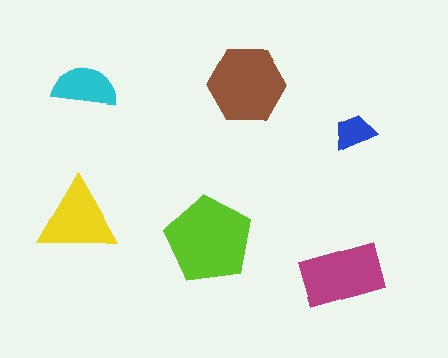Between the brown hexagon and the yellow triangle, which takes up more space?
The brown hexagon.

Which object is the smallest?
The blue trapezoid.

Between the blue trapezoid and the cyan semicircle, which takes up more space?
The cyan semicircle.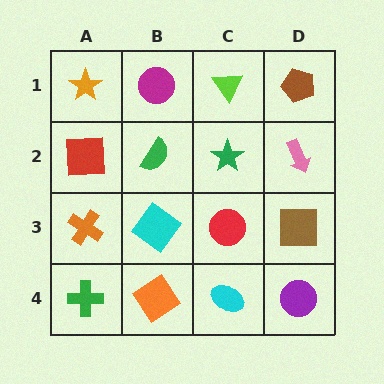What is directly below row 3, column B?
An orange diamond.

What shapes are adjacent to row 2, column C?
A lime triangle (row 1, column C), a red circle (row 3, column C), a green semicircle (row 2, column B), a pink arrow (row 2, column D).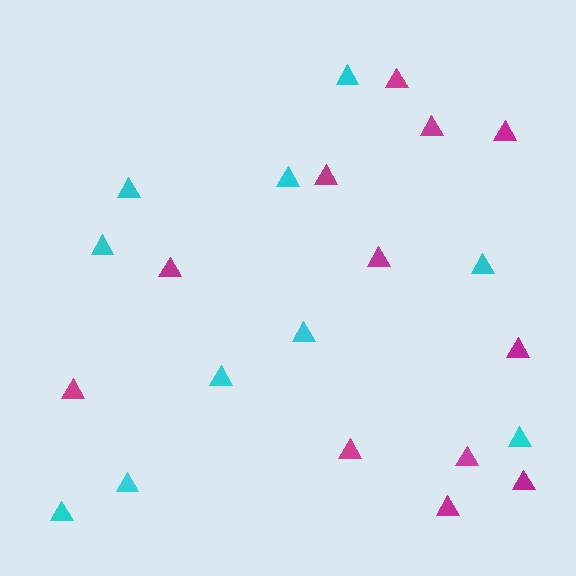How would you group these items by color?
There are 2 groups: one group of magenta triangles (12) and one group of cyan triangles (10).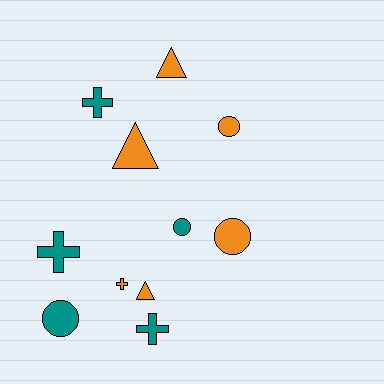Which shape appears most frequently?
Cross, with 4 objects.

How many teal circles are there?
There are 2 teal circles.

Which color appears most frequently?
Orange, with 6 objects.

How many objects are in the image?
There are 11 objects.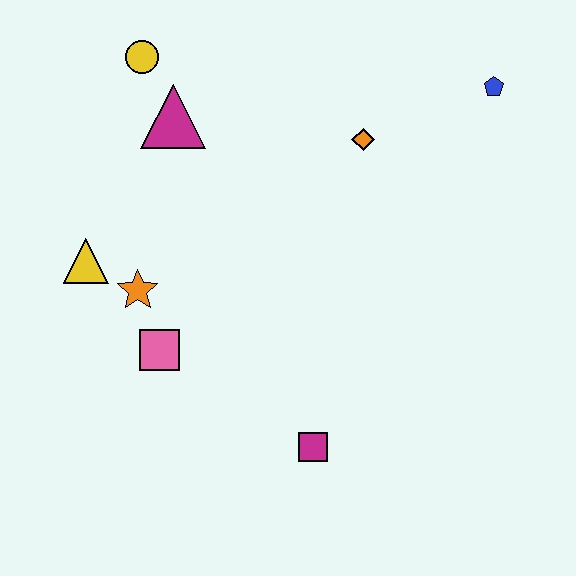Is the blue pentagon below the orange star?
No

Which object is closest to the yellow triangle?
The orange star is closest to the yellow triangle.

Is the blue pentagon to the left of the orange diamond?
No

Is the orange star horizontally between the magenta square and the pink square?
No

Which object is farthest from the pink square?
The blue pentagon is farthest from the pink square.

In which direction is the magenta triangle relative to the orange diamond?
The magenta triangle is to the left of the orange diamond.